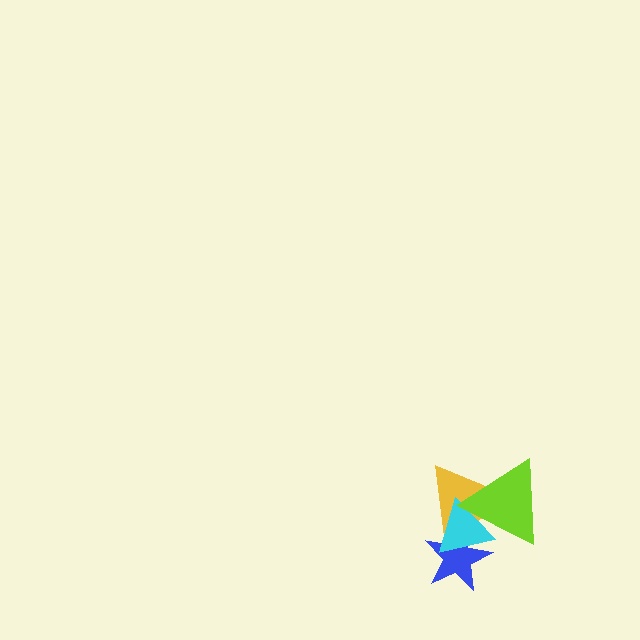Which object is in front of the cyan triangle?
The lime triangle is in front of the cyan triangle.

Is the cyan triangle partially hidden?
Yes, it is partially covered by another shape.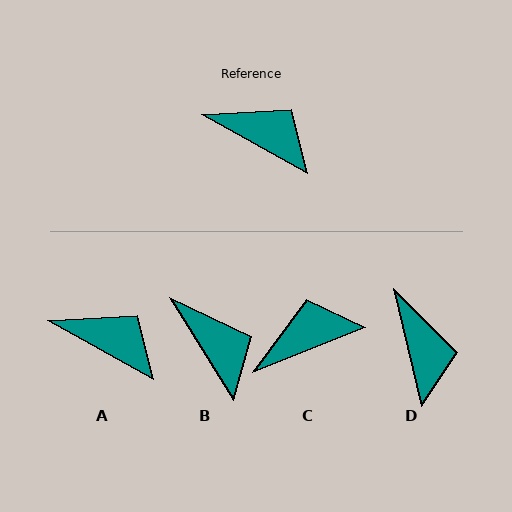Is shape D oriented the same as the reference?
No, it is off by about 48 degrees.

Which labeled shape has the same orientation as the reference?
A.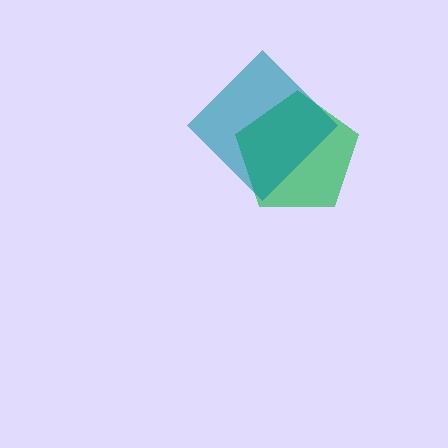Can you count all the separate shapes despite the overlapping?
Yes, there are 2 separate shapes.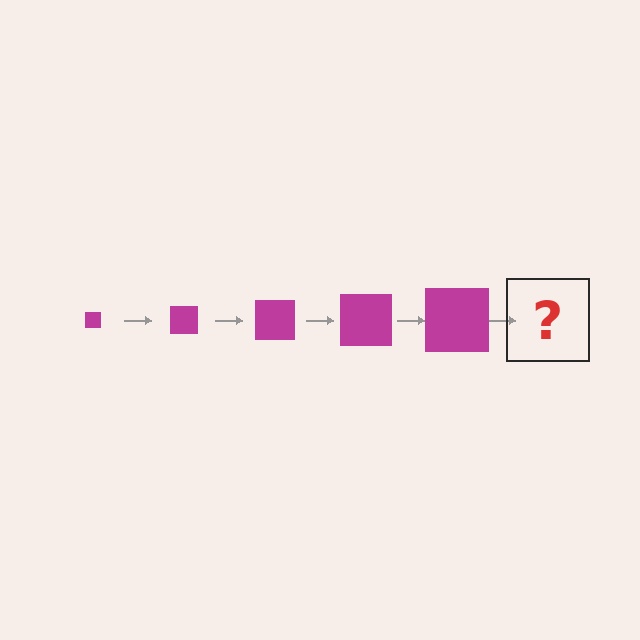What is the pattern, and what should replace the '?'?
The pattern is that the square gets progressively larger each step. The '?' should be a magenta square, larger than the previous one.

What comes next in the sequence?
The next element should be a magenta square, larger than the previous one.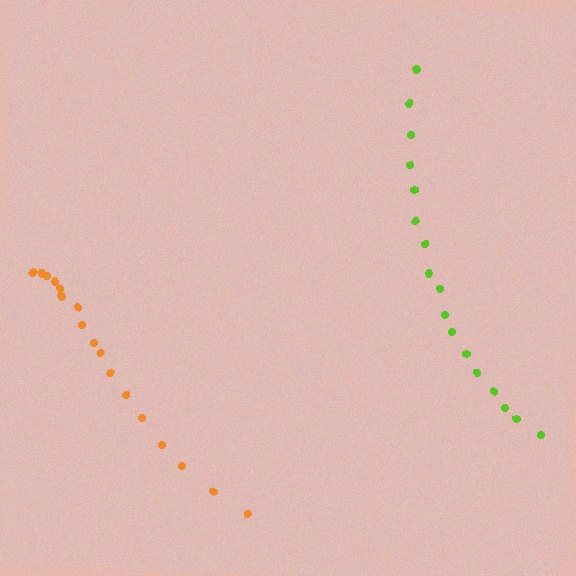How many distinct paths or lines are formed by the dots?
There are 2 distinct paths.